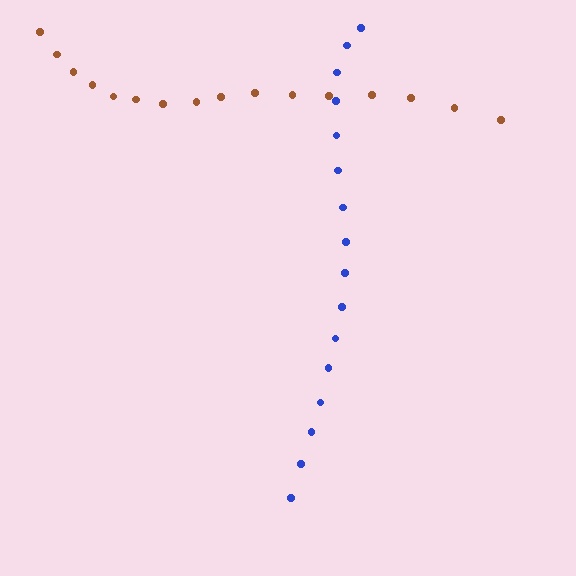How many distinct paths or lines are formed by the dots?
There are 2 distinct paths.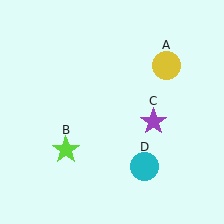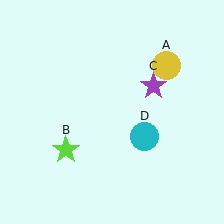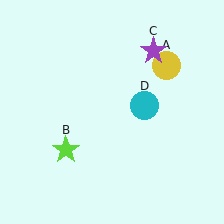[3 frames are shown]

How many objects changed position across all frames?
2 objects changed position: purple star (object C), cyan circle (object D).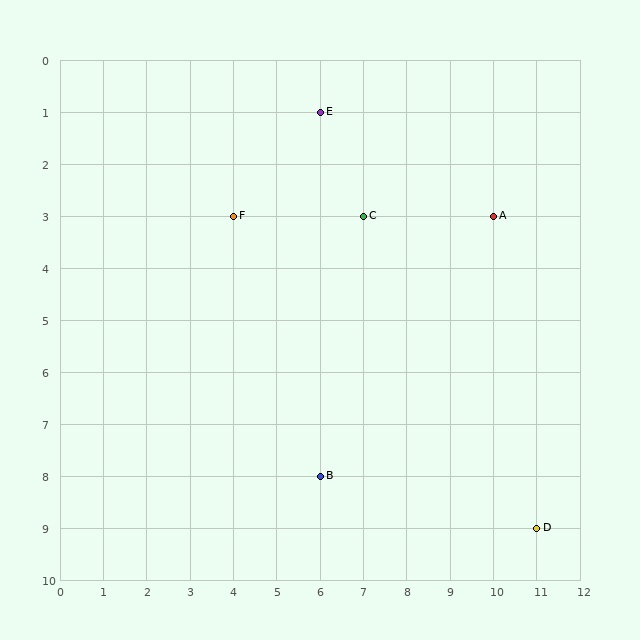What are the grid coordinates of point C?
Point C is at grid coordinates (7, 3).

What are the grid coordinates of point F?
Point F is at grid coordinates (4, 3).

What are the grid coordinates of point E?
Point E is at grid coordinates (6, 1).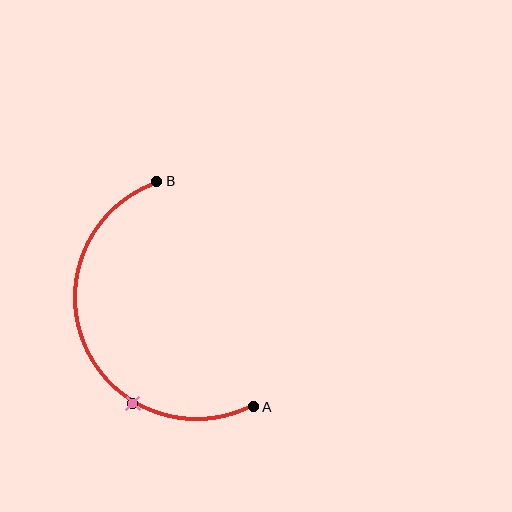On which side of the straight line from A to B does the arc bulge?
The arc bulges to the left of the straight line connecting A and B.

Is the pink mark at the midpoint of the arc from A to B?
No. The pink mark lies on the arc but is closer to endpoint A. The arc midpoint would be at the point on the curve equidistant along the arc from both A and B.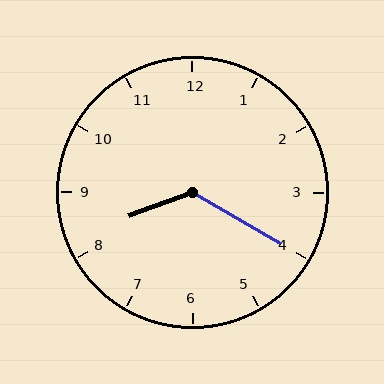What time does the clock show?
8:20.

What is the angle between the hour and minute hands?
Approximately 130 degrees.